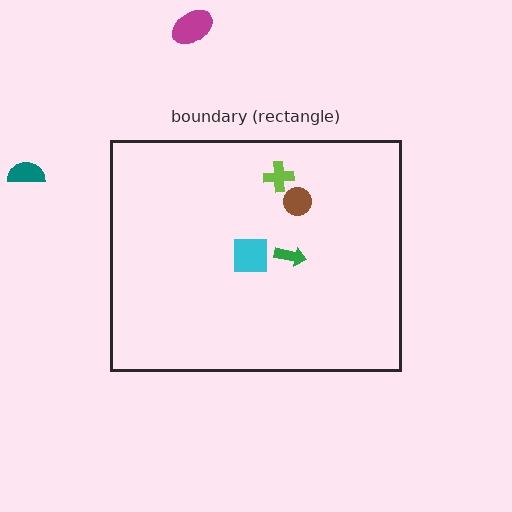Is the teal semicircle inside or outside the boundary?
Outside.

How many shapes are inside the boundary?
4 inside, 2 outside.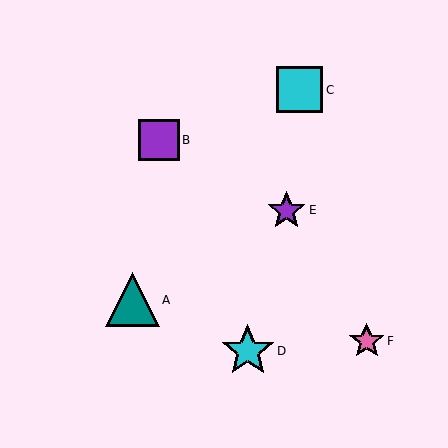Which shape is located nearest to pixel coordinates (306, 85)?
The cyan square (labeled C) at (300, 90) is nearest to that location.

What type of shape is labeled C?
Shape C is a cyan square.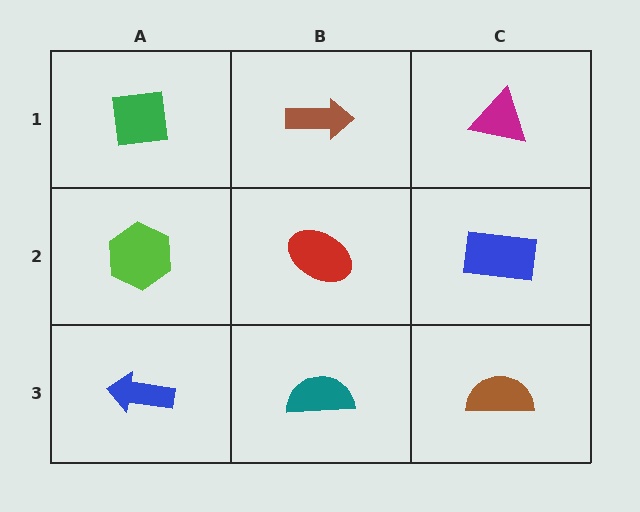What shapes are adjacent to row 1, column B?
A red ellipse (row 2, column B), a green square (row 1, column A), a magenta triangle (row 1, column C).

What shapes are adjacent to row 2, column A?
A green square (row 1, column A), a blue arrow (row 3, column A), a red ellipse (row 2, column B).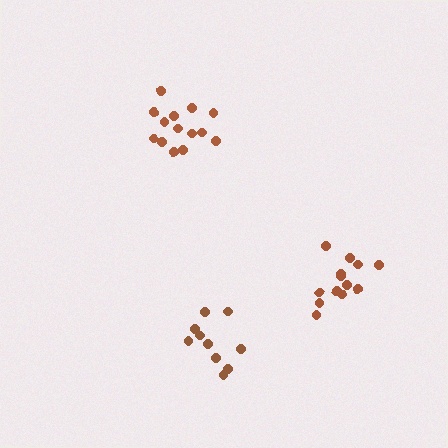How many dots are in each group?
Group 1: 14 dots, Group 2: 10 dots, Group 3: 13 dots (37 total).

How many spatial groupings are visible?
There are 3 spatial groupings.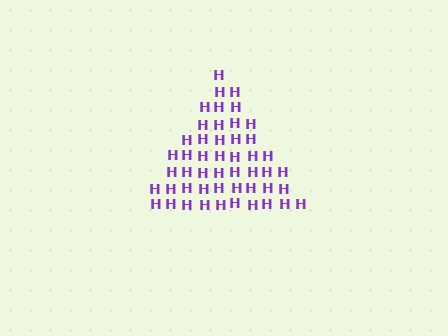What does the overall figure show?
The overall figure shows a triangle.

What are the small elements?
The small elements are letter H's.